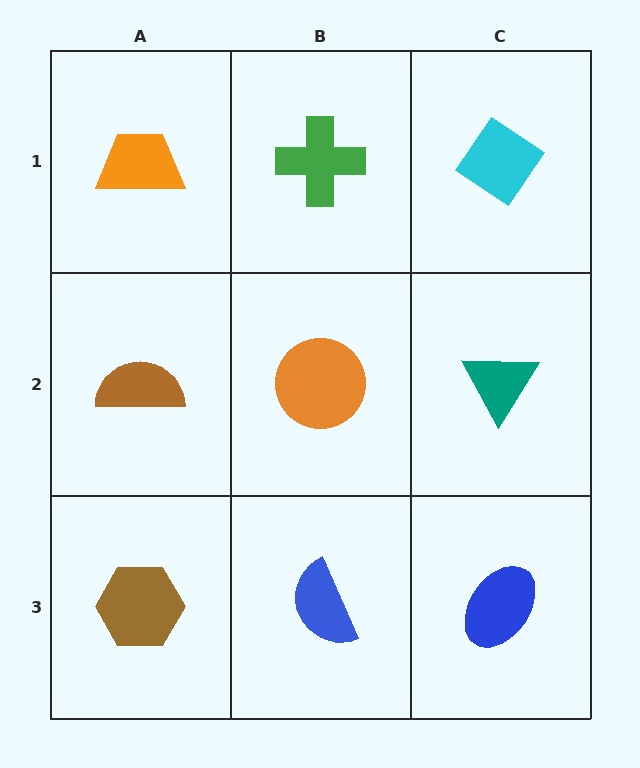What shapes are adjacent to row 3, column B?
An orange circle (row 2, column B), a brown hexagon (row 3, column A), a blue ellipse (row 3, column C).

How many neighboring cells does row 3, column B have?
3.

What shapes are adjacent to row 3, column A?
A brown semicircle (row 2, column A), a blue semicircle (row 3, column B).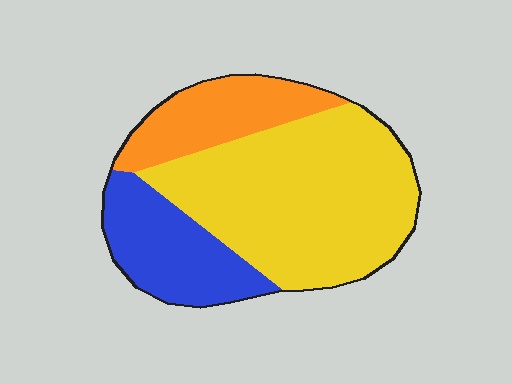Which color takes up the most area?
Yellow, at roughly 60%.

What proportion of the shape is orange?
Orange takes up about one fifth (1/5) of the shape.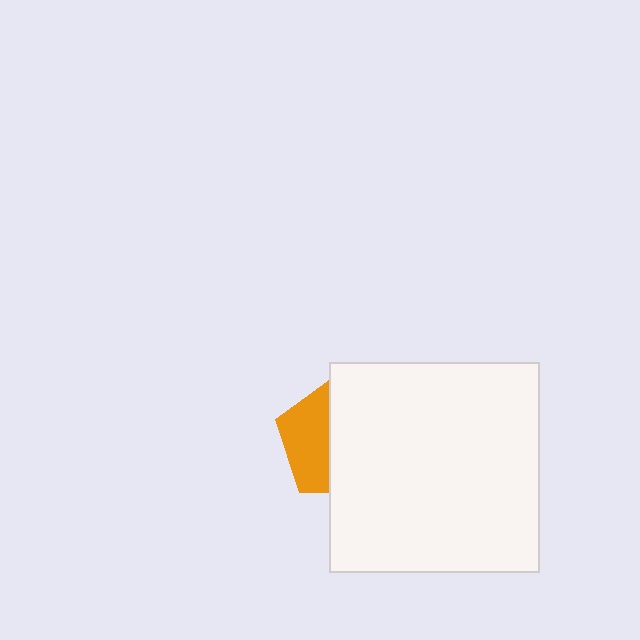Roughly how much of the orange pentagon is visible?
A small part of it is visible (roughly 40%).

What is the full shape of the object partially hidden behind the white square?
The partially hidden object is an orange pentagon.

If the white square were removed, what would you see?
You would see the complete orange pentagon.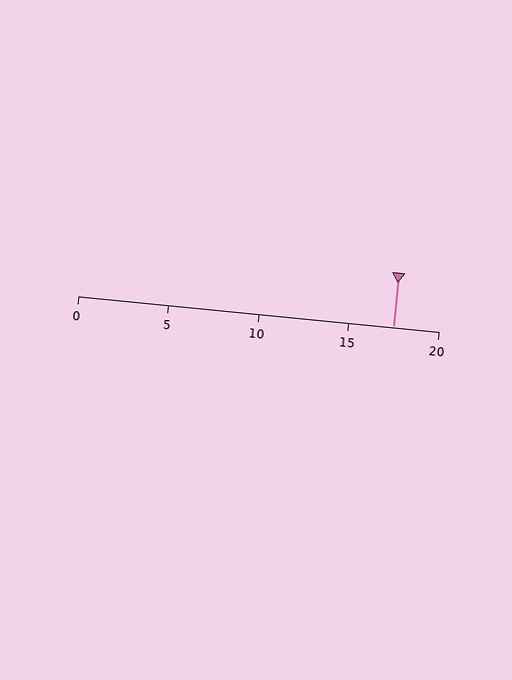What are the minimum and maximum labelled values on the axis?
The axis runs from 0 to 20.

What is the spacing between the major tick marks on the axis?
The major ticks are spaced 5 apart.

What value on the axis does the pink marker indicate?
The marker indicates approximately 17.5.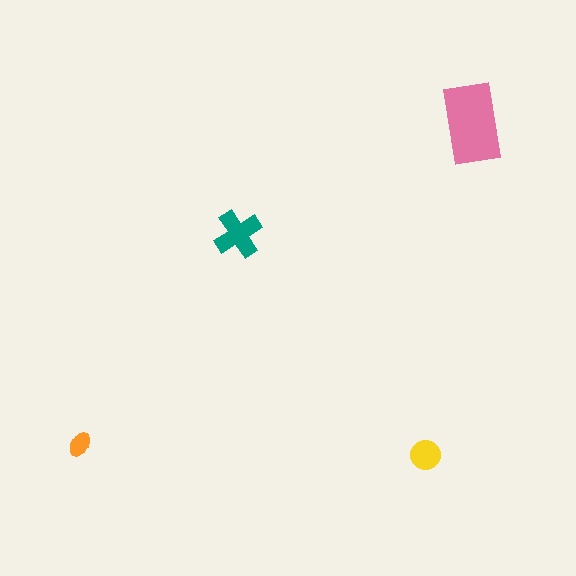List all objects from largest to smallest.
The pink rectangle, the teal cross, the yellow circle, the orange ellipse.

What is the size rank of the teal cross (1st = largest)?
2nd.